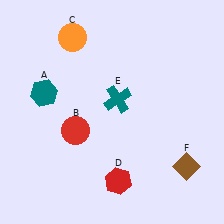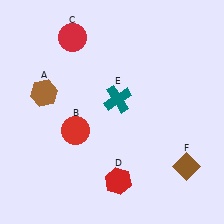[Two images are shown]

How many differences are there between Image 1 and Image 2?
There are 2 differences between the two images.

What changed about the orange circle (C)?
In Image 1, C is orange. In Image 2, it changed to red.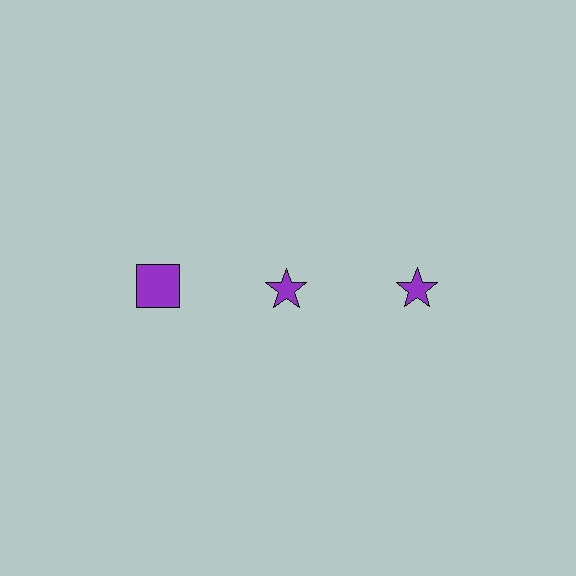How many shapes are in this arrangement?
There are 3 shapes arranged in a grid pattern.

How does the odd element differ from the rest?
It has a different shape: square instead of star.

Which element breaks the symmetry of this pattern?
The purple square in the top row, leftmost column breaks the symmetry. All other shapes are purple stars.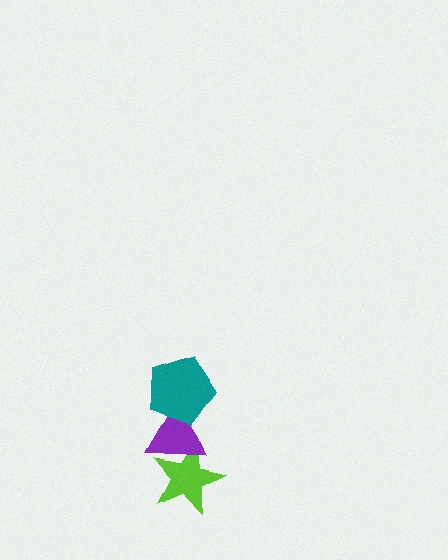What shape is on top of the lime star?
The purple triangle is on top of the lime star.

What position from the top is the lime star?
The lime star is 3rd from the top.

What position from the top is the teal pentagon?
The teal pentagon is 1st from the top.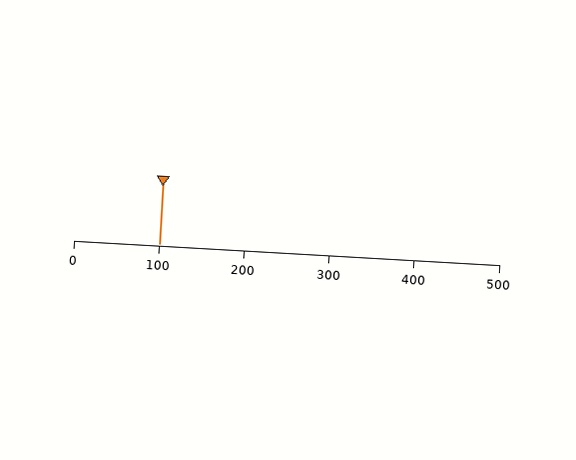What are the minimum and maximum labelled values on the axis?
The axis runs from 0 to 500.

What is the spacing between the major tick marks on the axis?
The major ticks are spaced 100 apart.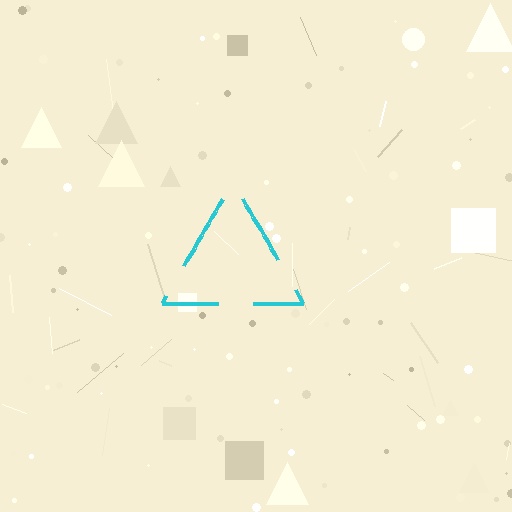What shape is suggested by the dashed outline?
The dashed outline suggests a triangle.